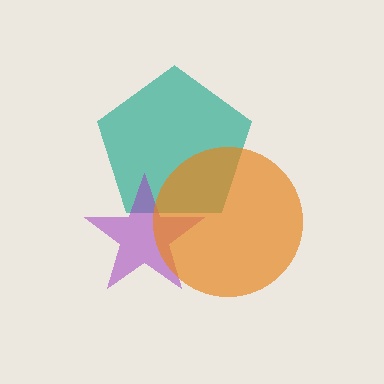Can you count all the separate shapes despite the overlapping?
Yes, there are 3 separate shapes.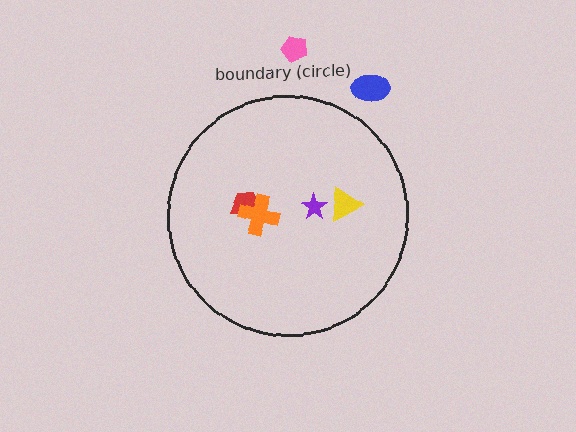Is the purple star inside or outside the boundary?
Inside.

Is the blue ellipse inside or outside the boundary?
Outside.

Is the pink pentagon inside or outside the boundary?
Outside.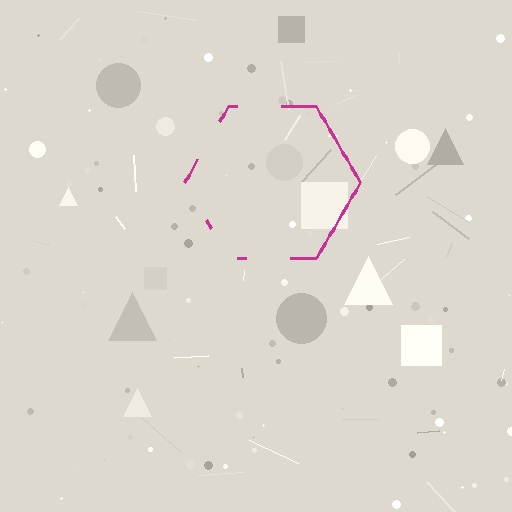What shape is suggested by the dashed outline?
The dashed outline suggests a hexagon.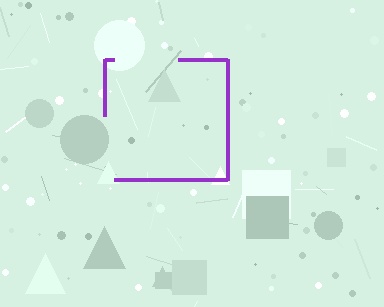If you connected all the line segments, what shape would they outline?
They would outline a square.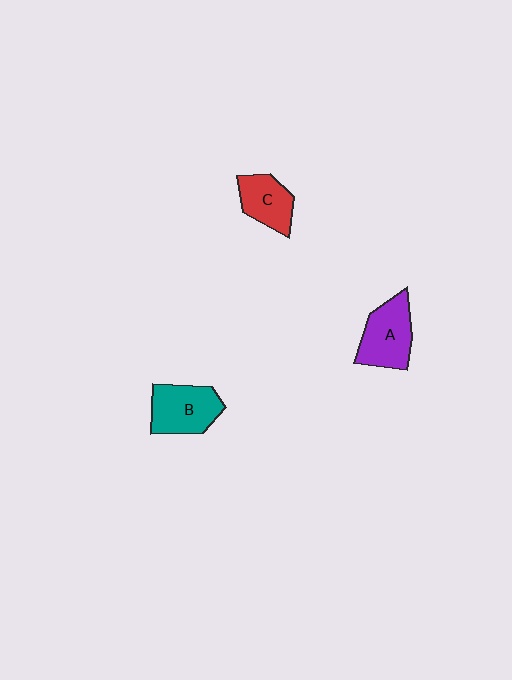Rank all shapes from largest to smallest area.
From largest to smallest: B (teal), A (purple), C (red).